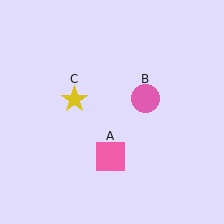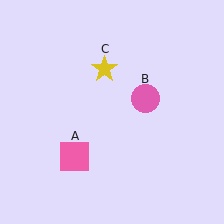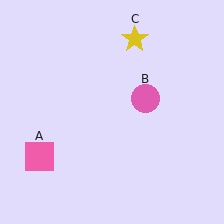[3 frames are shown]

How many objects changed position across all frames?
2 objects changed position: pink square (object A), yellow star (object C).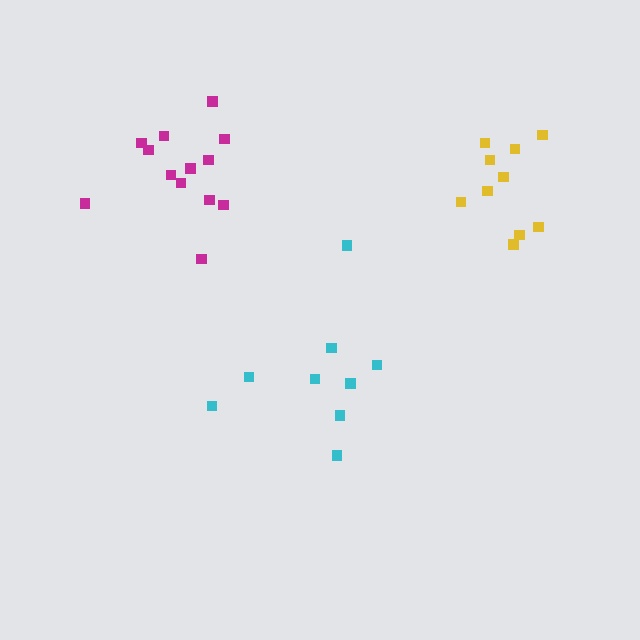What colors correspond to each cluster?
The clusters are colored: cyan, yellow, magenta.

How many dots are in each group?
Group 1: 9 dots, Group 2: 10 dots, Group 3: 13 dots (32 total).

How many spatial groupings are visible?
There are 3 spatial groupings.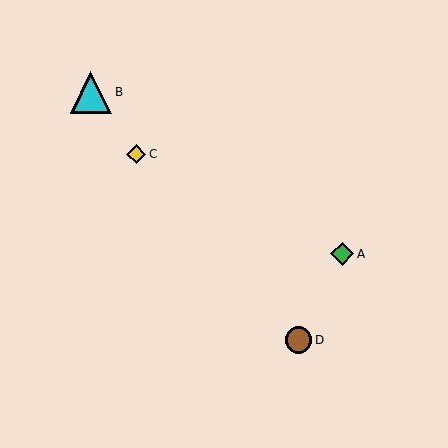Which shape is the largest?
The cyan triangle (labeled B) is the largest.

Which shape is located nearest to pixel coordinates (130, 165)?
The yellow diamond (labeled C) at (136, 154) is nearest to that location.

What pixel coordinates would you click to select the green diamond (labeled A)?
Click at (342, 254) to select the green diamond A.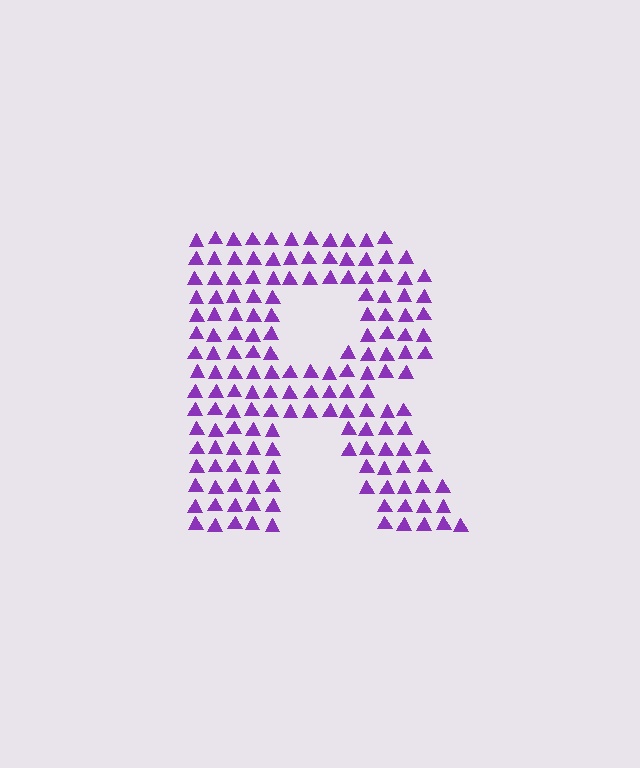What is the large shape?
The large shape is the letter R.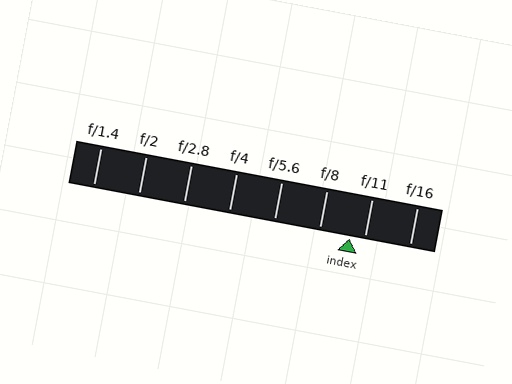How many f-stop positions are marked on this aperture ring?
There are 8 f-stop positions marked.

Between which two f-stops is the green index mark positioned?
The index mark is between f/8 and f/11.